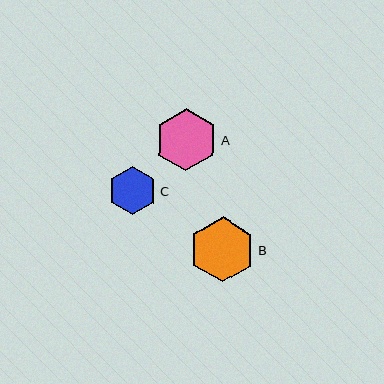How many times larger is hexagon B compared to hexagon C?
Hexagon B is approximately 1.4 times the size of hexagon C.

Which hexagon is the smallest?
Hexagon C is the smallest with a size of approximately 48 pixels.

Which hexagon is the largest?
Hexagon B is the largest with a size of approximately 65 pixels.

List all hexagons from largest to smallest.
From largest to smallest: B, A, C.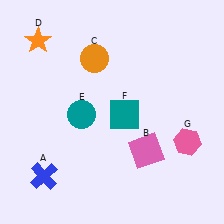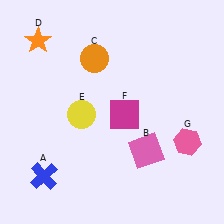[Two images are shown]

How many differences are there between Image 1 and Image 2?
There are 2 differences between the two images.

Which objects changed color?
E changed from teal to yellow. F changed from teal to magenta.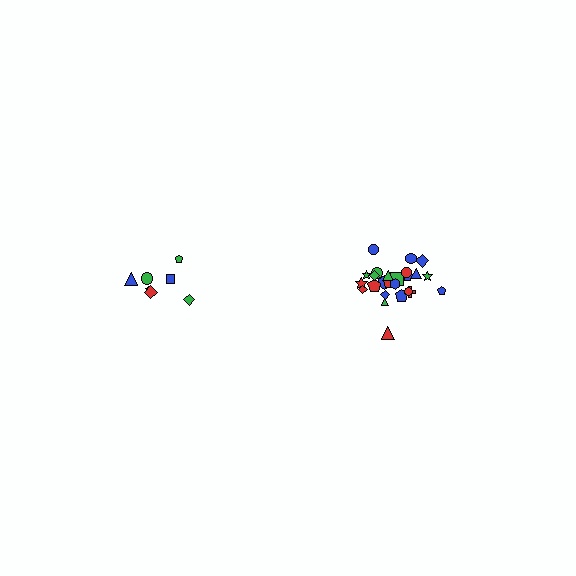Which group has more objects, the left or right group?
The right group.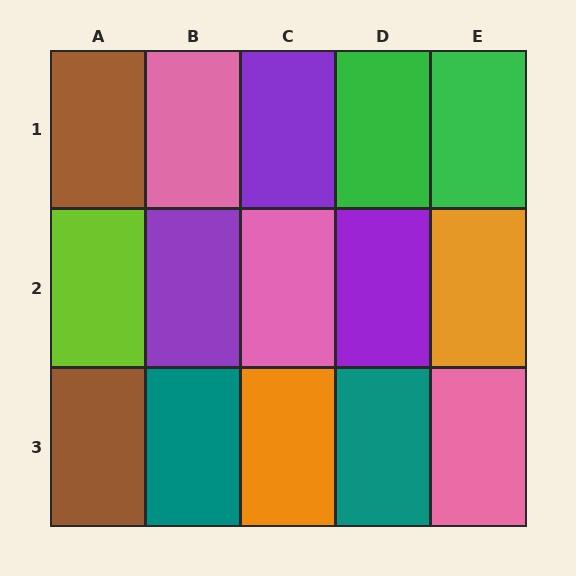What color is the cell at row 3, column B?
Teal.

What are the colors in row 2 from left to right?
Lime, purple, pink, purple, orange.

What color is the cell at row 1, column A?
Brown.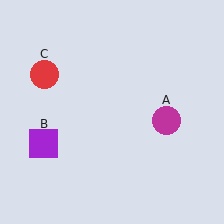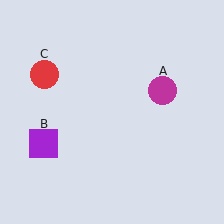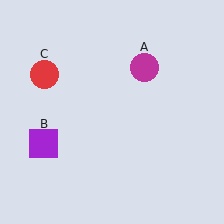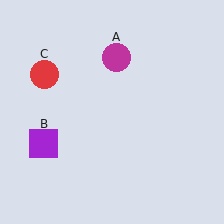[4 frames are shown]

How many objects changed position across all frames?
1 object changed position: magenta circle (object A).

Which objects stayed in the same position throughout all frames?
Purple square (object B) and red circle (object C) remained stationary.